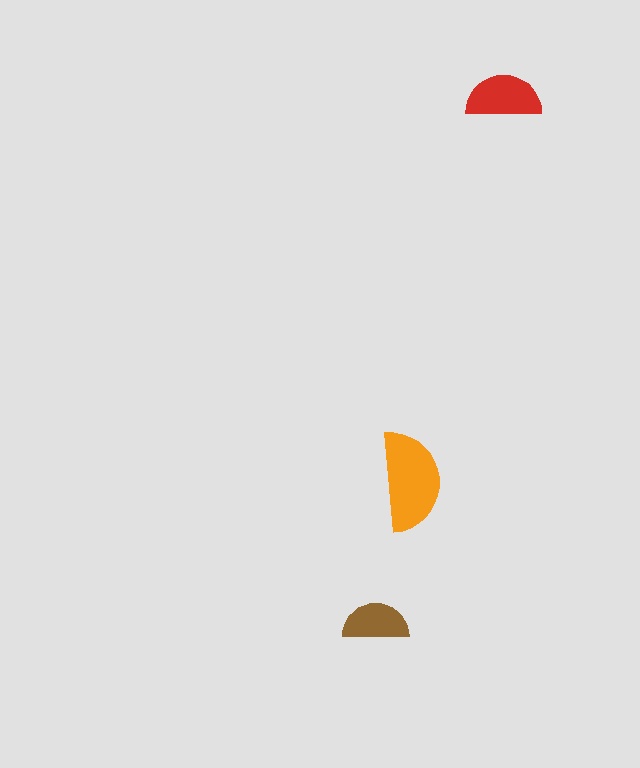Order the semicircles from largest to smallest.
the orange one, the red one, the brown one.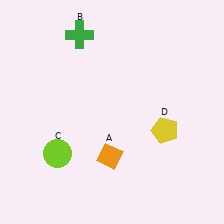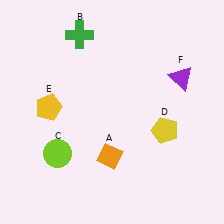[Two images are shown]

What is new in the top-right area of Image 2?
A purple triangle (F) was added in the top-right area of Image 2.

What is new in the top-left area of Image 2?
A yellow pentagon (E) was added in the top-left area of Image 2.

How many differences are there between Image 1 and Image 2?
There are 2 differences between the two images.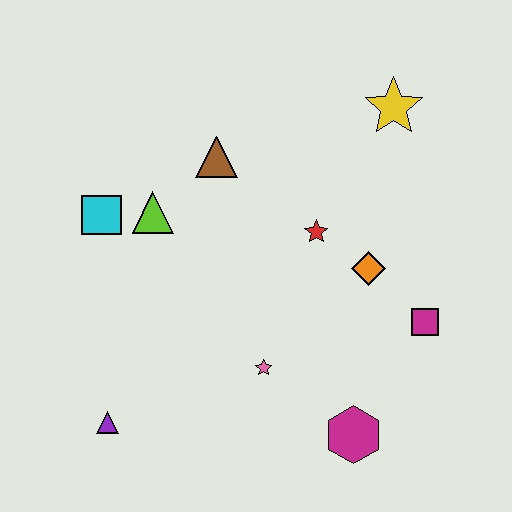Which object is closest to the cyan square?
The lime triangle is closest to the cyan square.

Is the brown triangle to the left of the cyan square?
No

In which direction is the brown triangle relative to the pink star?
The brown triangle is above the pink star.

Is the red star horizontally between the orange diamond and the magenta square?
No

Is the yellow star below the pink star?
No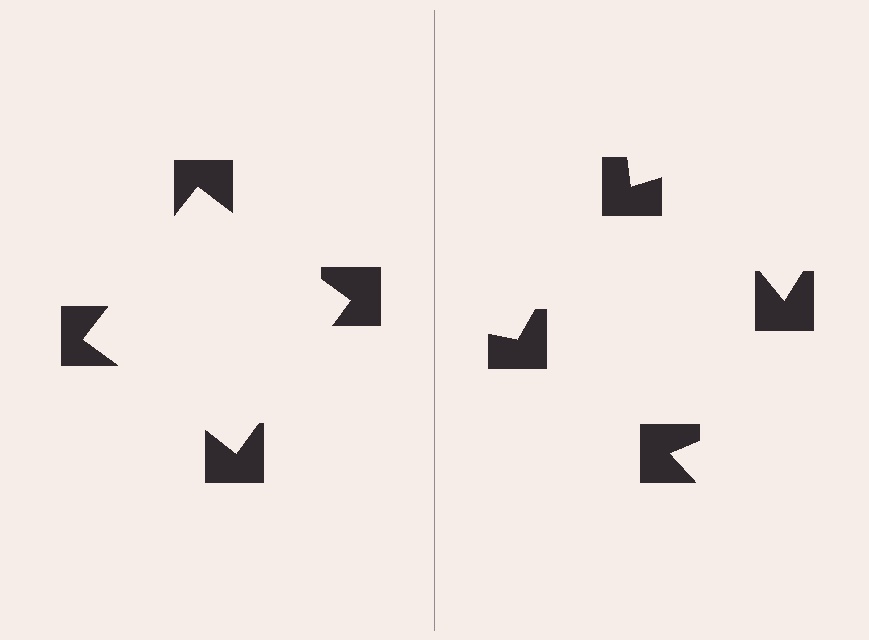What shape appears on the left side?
An illusory square.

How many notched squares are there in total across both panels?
8 — 4 on each side.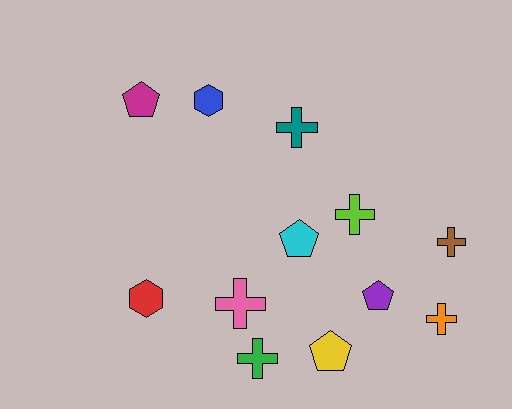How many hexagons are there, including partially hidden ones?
There are 2 hexagons.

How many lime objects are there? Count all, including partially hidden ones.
There is 1 lime object.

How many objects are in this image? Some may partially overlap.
There are 12 objects.